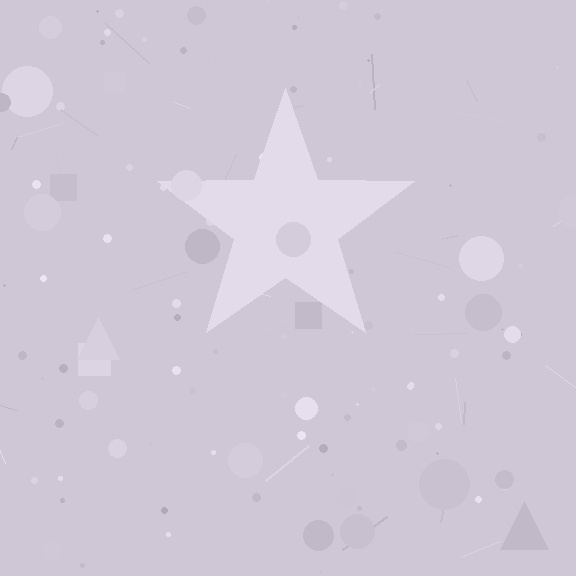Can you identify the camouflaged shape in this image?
The camouflaged shape is a star.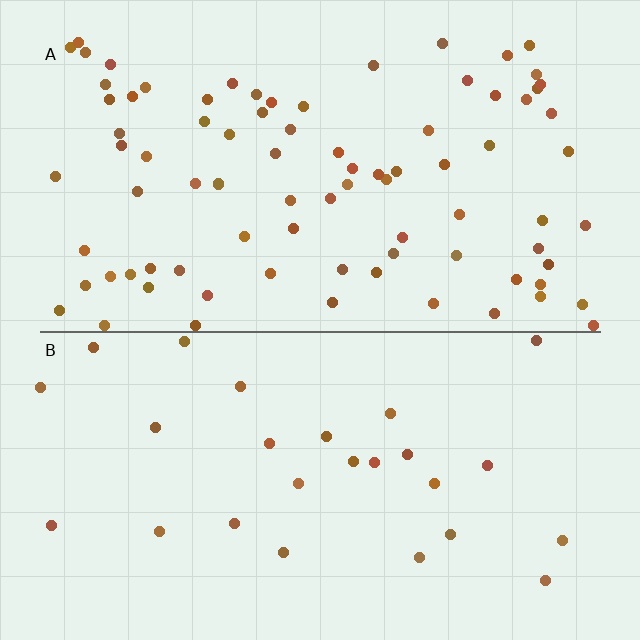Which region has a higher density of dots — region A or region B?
A (the top).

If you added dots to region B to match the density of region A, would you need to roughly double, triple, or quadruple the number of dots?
Approximately triple.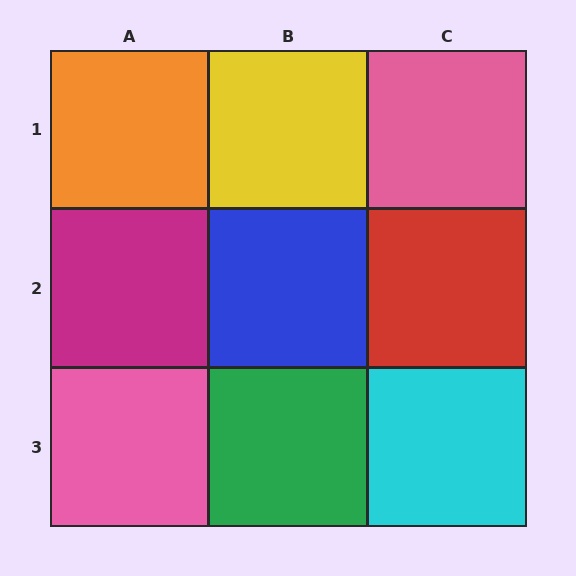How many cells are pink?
2 cells are pink.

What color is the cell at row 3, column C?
Cyan.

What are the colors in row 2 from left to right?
Magenta, blue, red.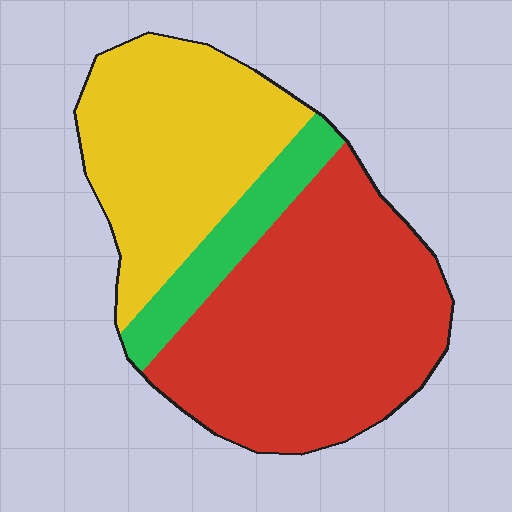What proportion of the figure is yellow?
Yellow takes up between a third and a half of the figure.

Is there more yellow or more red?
Red.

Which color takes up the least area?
Green, at roughly 10%.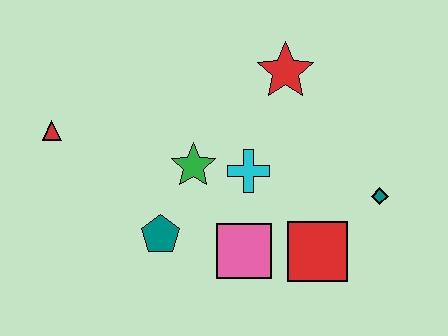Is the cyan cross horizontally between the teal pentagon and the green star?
No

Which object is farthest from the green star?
The teal diamond is farthest from the green star.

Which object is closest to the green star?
The cyan cross is closest to the green star.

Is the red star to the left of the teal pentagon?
No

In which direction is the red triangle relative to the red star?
The red triangle is to the left of the red star.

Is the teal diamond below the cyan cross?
Yes